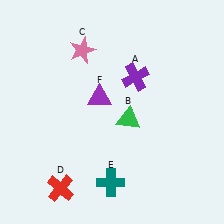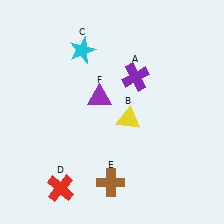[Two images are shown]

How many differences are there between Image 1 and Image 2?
There are 3 differences between the two images.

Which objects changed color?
B changed from green to yellow. C changed from pink to cyan. E changed from teal to brown.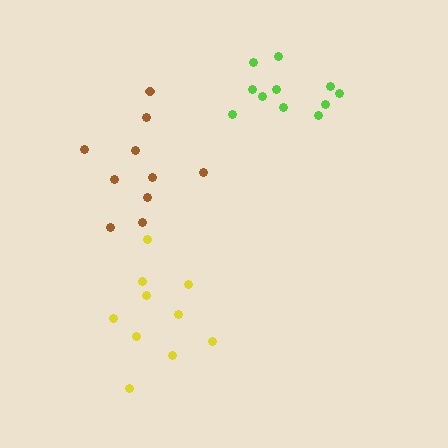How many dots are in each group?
Group 1: 10 dots, Group 2: 10 dots, Group 3: 11 dots (31 total).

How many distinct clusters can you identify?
There are 3 distinct clusters.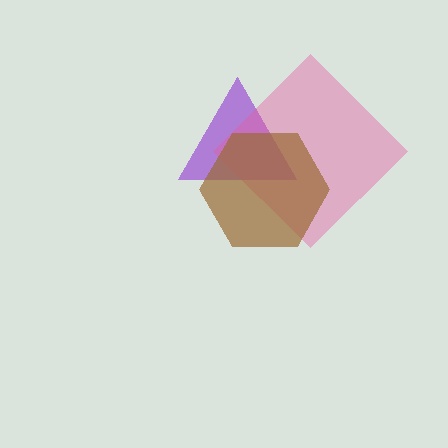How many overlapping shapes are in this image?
There are 3 overlapping shapes in the image.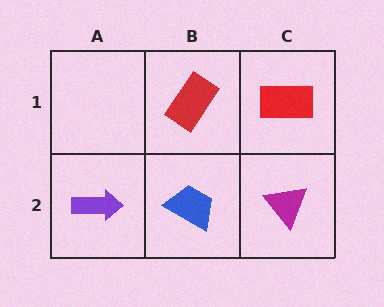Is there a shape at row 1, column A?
No, that cell is empty.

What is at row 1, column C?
A red rectangle.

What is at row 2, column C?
A magenta triangle.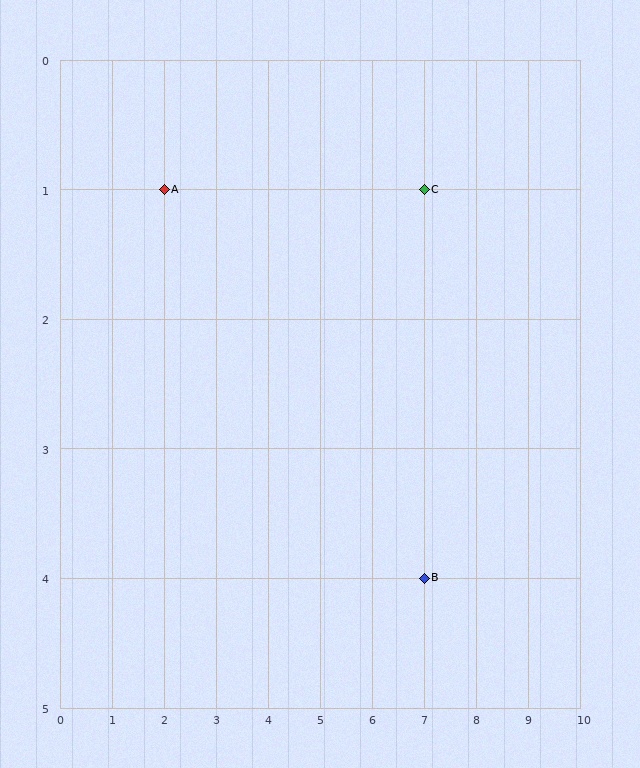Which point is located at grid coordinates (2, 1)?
Point A is at (2, 1).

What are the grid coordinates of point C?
Point C is at grid coordinates (7, 1).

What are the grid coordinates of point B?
Point B is at grid coordinates (7, 4).